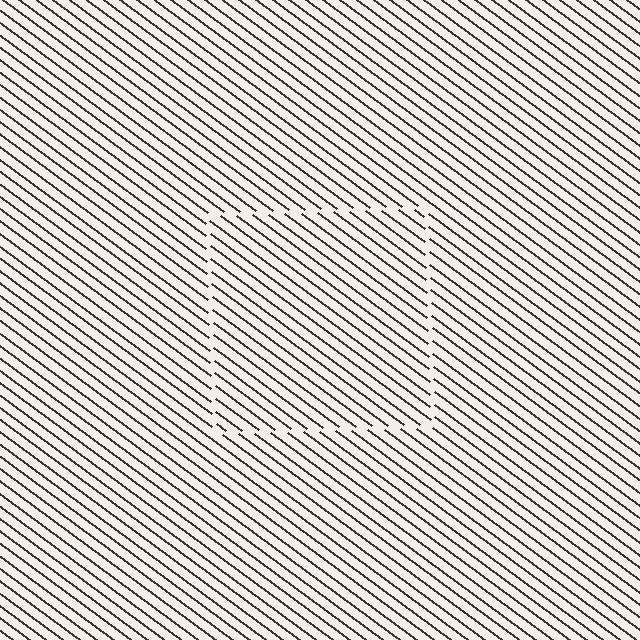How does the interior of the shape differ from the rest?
The interior of the shape contains the same grating, shifted by half a period — the contour is defined by the phase discontinuity where line-ends from the inner and outer gratings abut.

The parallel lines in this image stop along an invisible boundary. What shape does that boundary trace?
An illusory square. The interior of the shape contains the same grating, shifted by half a period — the contour is defined by the phase discontinuity where line-ends from the inner and outer gratings abut.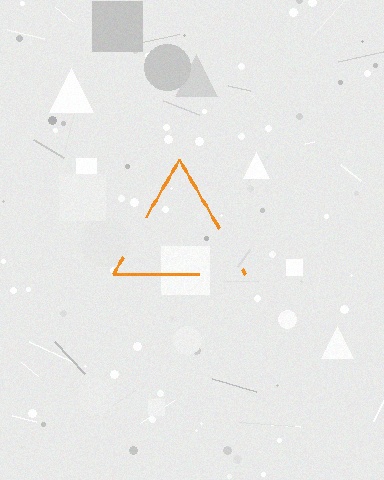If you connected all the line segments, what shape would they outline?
They would outline a triangle.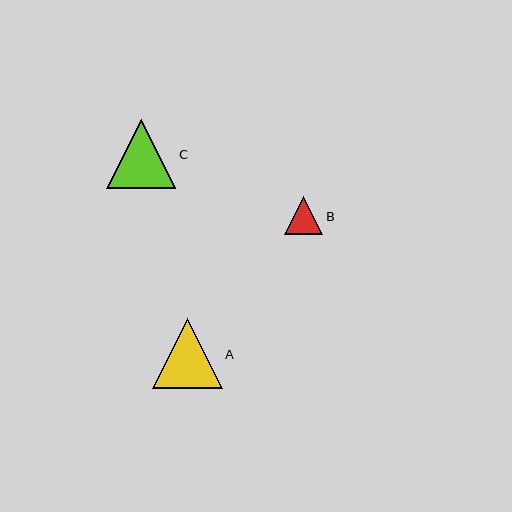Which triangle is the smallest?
Triangle B is the smallest with a size of approximately 38 pixels.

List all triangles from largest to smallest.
From largest to smallest: A, C, B.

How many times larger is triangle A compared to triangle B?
Triangle A is approximately 1.8 times the size of triangle B.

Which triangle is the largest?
Triangle A is the largest with a size of approximately 69 pixels.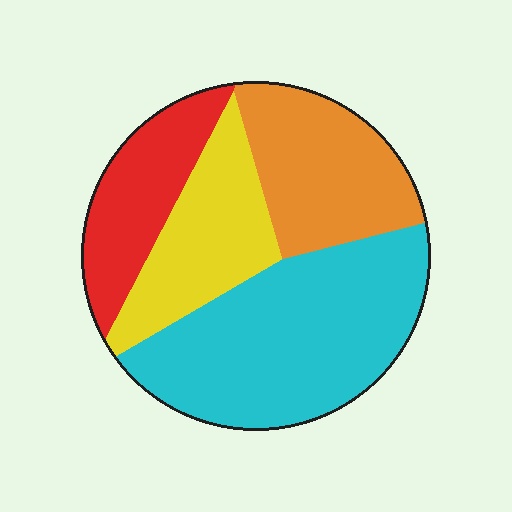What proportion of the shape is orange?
Orange covers 23% of the shape.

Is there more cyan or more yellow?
Cyan.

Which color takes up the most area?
Cyan, at roughly 40%.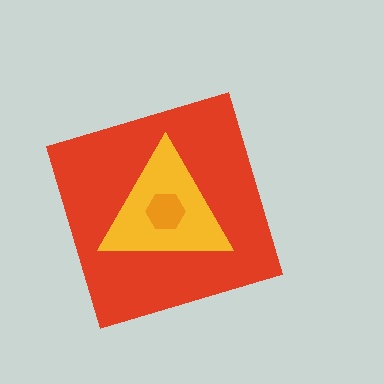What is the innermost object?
The orange hexagon.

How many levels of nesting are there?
3.